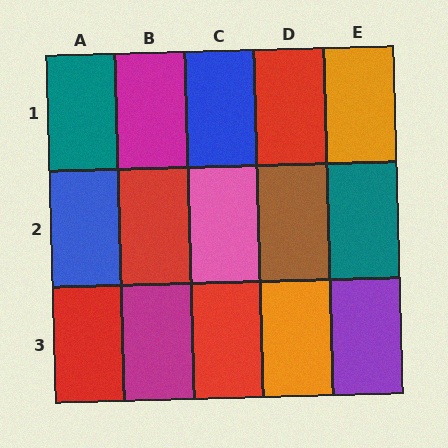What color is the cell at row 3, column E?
Purple.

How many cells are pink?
1 cell is pink.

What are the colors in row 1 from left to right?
Teal, magenta, blue, red, orange.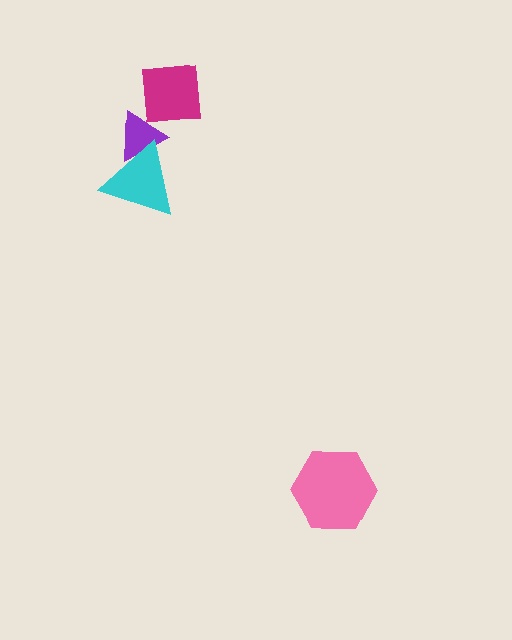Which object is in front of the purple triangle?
The cyan triangle is in front of the purple triangle.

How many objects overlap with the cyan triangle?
1 object overlaps with the cyan triangle.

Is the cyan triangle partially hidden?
No, no other shape covers it.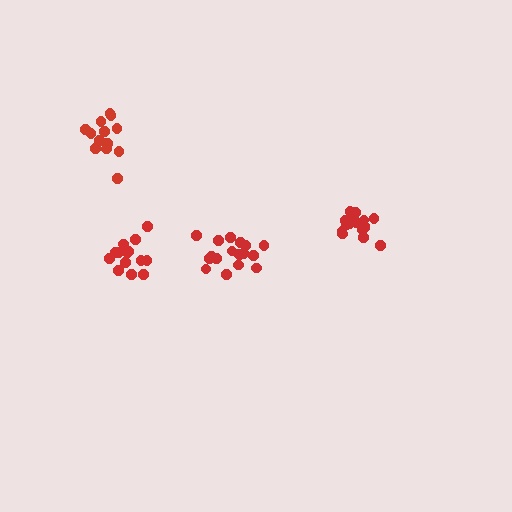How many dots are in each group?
Group 1: 16 dots, Group 2: 14 dots, Group 3: 17 dots, Group 4: 13 dots (60 total).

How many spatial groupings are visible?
There are 4 spatial groupings.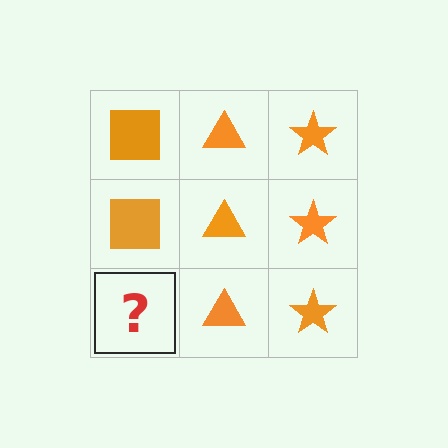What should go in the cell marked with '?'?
The missing cell should contain an orange square.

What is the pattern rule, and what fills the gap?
The rule is that each column has a consistent shape. The gap should be filled with an orange square.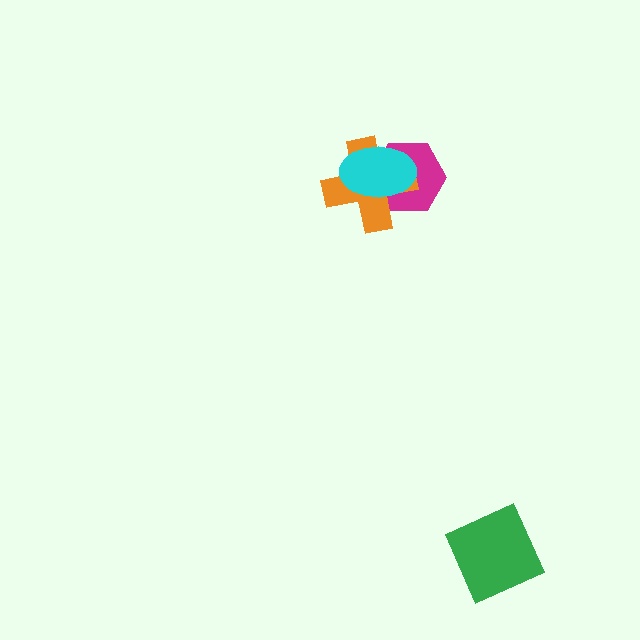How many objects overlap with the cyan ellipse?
2 objects overlap with the cyan ellipse.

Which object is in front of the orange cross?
The cyan ellipse is in front of the orange cross.